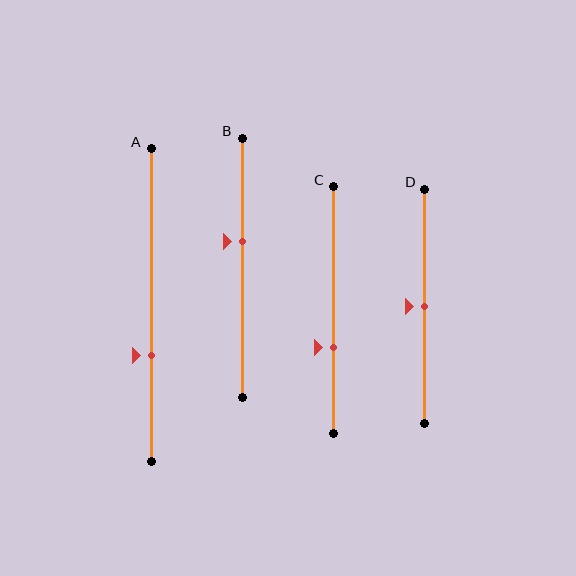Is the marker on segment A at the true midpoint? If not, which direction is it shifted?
No, the marker on segment A is shifted downward by about 16% of the segment length.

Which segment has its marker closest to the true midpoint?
Segment D has its marker closest to the true midpoint.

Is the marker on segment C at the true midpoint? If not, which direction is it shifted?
No, the marker on segment C is shifted downward by about 15% of the segment length.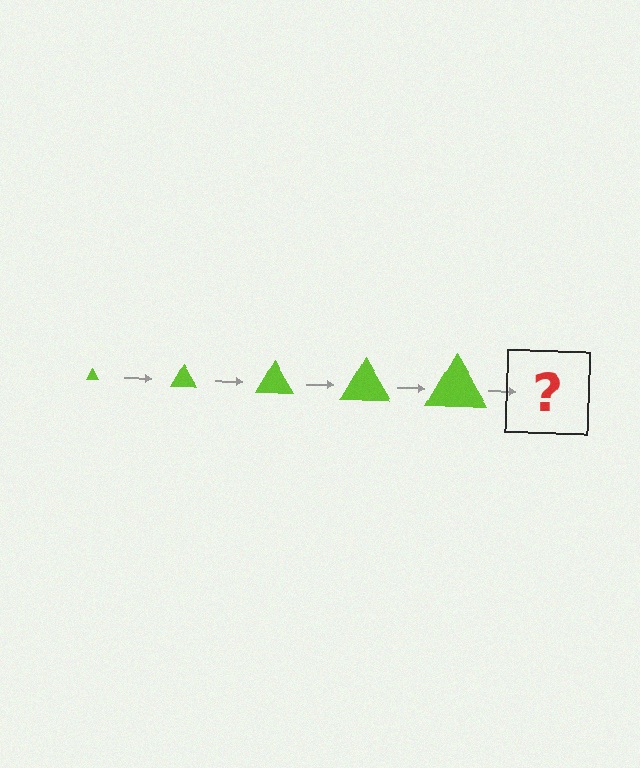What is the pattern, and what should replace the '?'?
The pattern is that the triangle gets progressively larger each step. The '?' should be a lime triangle, larger than the previous one.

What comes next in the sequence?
The next element should be a lime triangle, larger than the previous one.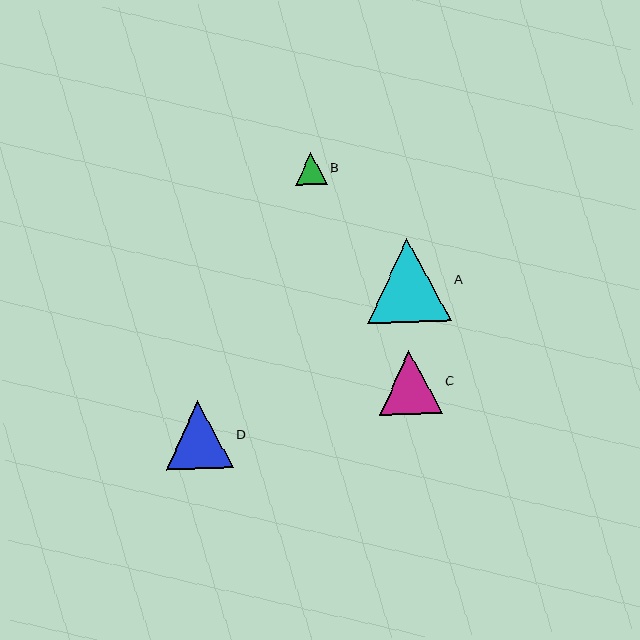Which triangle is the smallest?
Triangle B is the smallest with a size of approximately 32 pixels.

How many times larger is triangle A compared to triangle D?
Triangle A is approximately 1.3 times the size of triangle D.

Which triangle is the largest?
Triangle A is the largest with a size of approximately 84 pixels.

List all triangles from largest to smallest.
From largest to smallest: A, D, C, B.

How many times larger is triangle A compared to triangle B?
Triangle A is approximately 2.6 times the size of triangle B.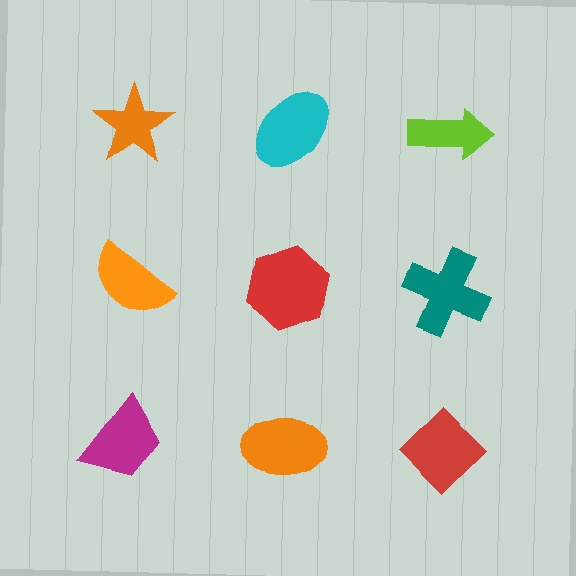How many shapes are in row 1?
3 shapes.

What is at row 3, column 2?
An orange ellipse.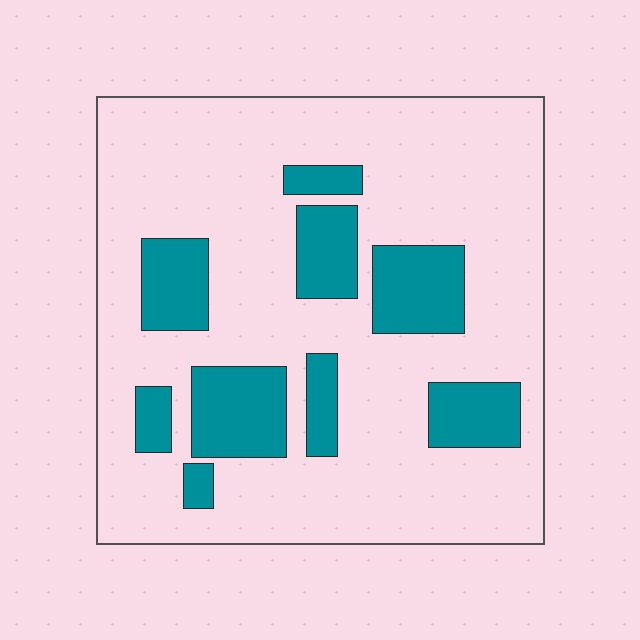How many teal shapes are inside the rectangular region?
9.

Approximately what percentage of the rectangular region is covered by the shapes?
Approximately 20%.